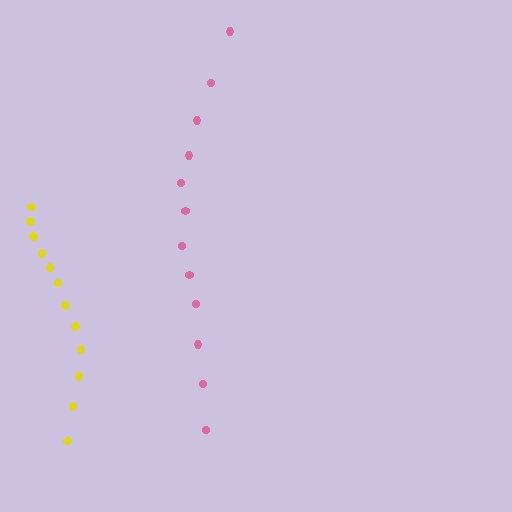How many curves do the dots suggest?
There are 2 distinct paths.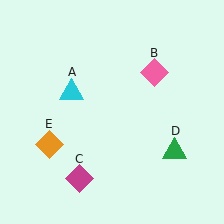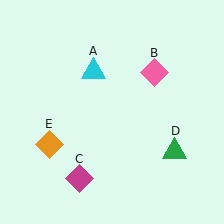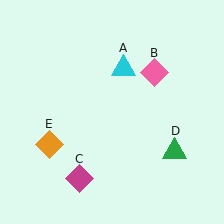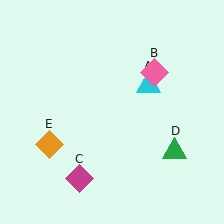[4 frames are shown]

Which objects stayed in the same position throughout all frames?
Pink diamond (object B) and magenta diamond (object C) and green triangle (object D) and orange diamond (object E) remained stationary.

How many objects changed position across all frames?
1 object changed position: cyan triangle (object A).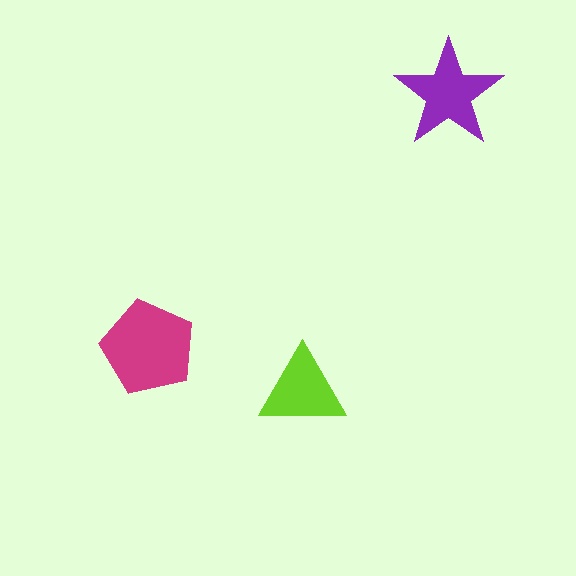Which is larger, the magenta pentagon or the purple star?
The magenta pentagon.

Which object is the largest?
The magenta pentagon.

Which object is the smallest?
The lime triangle.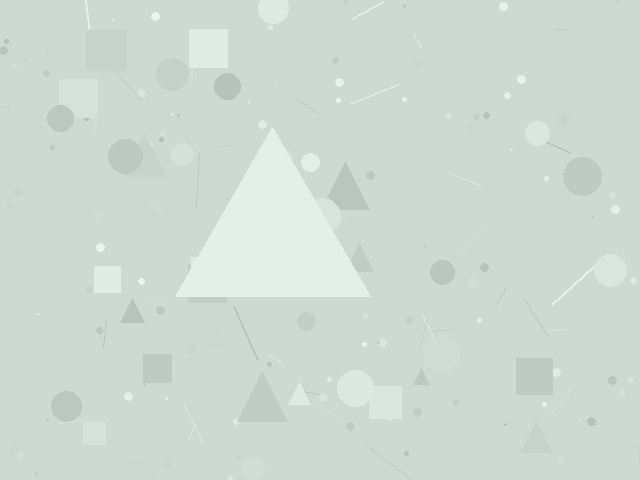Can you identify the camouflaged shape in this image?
The camouflaged shape is a triangle.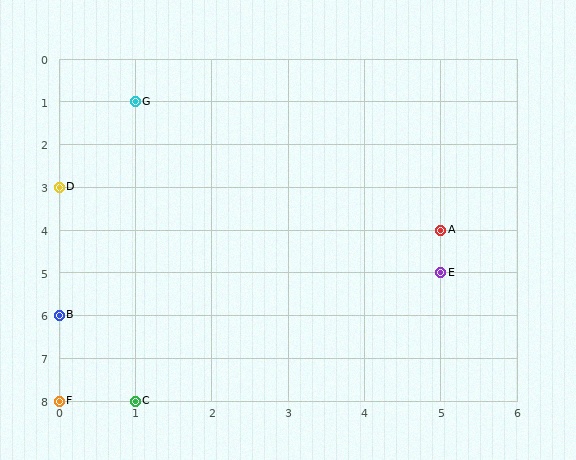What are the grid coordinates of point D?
Point D is at grid coordinates (0, 3).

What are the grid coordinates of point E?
Point E is at grid coordinates (5, 5).